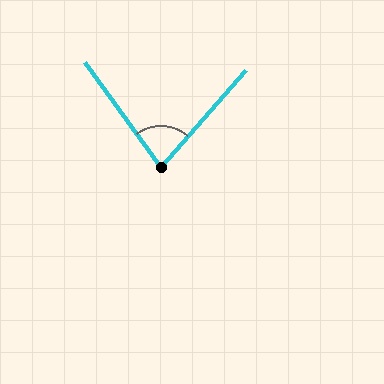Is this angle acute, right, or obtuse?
It is acute.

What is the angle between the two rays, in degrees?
Approximately 77 degrees.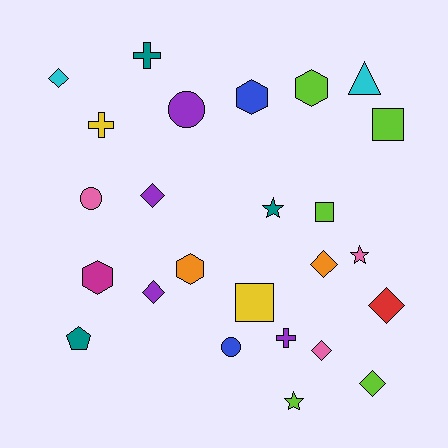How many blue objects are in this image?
There are 2 blue objects.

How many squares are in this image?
There are 3 squares.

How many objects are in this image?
There are 25 objects.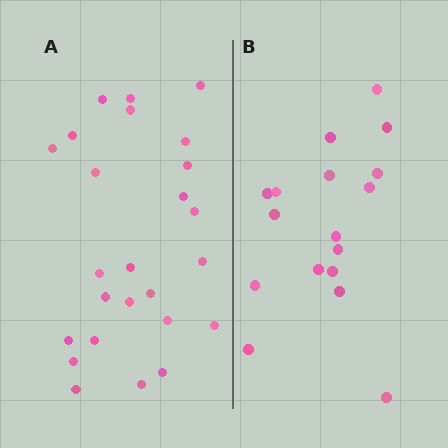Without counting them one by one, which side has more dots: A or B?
Region A (the left region) has more dots.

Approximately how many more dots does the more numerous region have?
Region A has roughly 8 or so more dots than region B.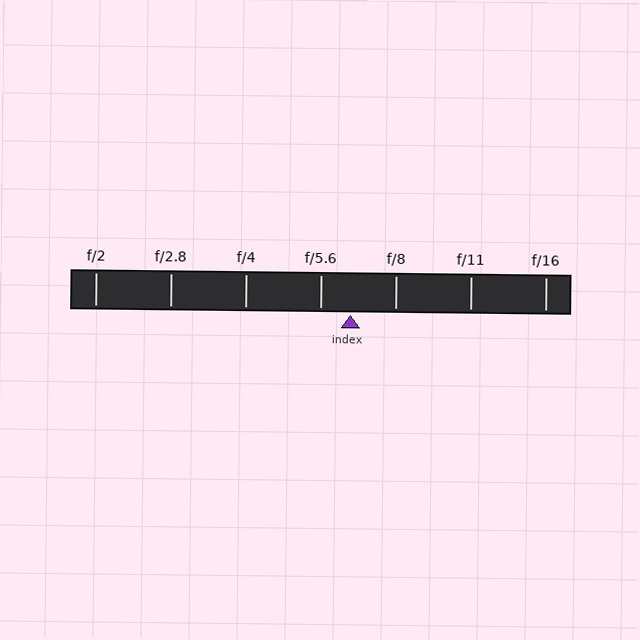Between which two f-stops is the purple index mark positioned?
The index mark is between f/5.6 and f/8.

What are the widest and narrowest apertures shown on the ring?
The widest aperture shown is f/2 and the narrowest is f/16.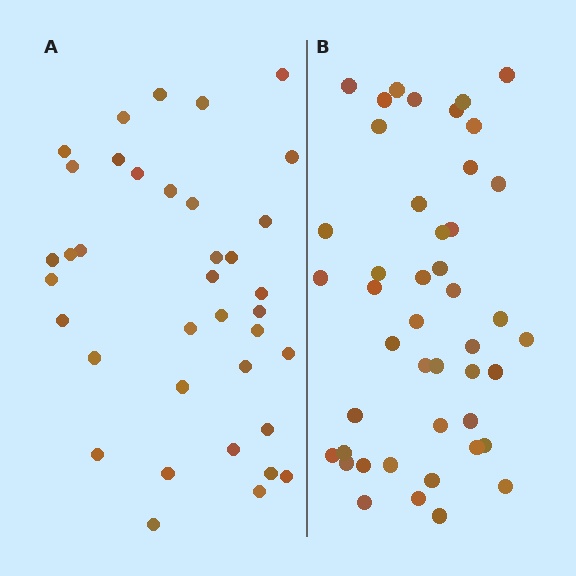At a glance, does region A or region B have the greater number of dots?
Region B (the right region) has more dots.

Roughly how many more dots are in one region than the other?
Region B has roughly 8 or so more dots than region A.